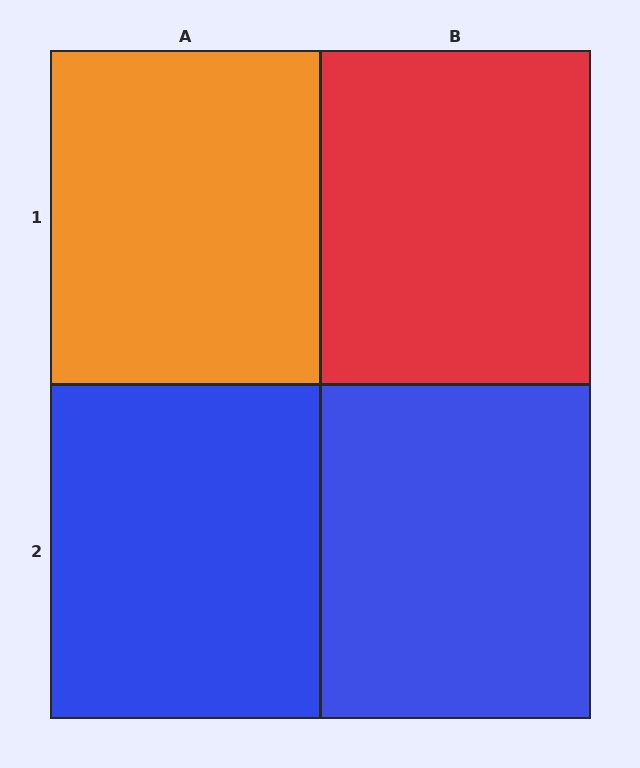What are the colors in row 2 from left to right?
Blue, blue.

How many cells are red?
1 cell is red.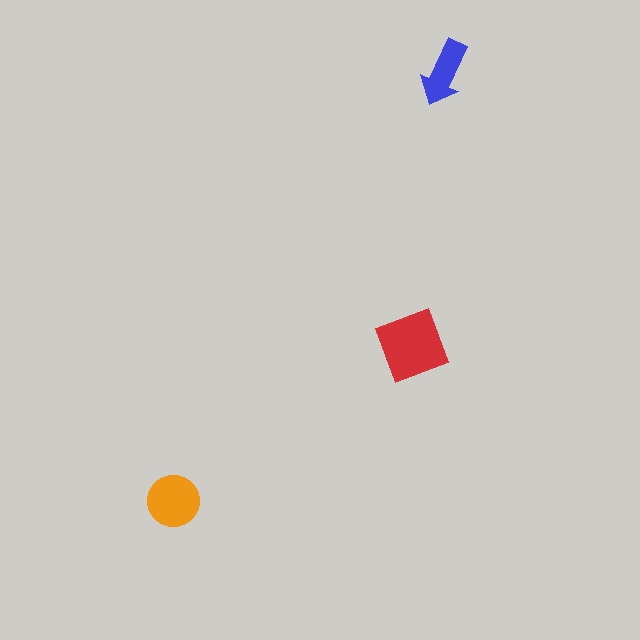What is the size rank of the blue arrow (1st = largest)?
3rd.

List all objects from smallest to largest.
The blue arrow, the orange circle, the red square.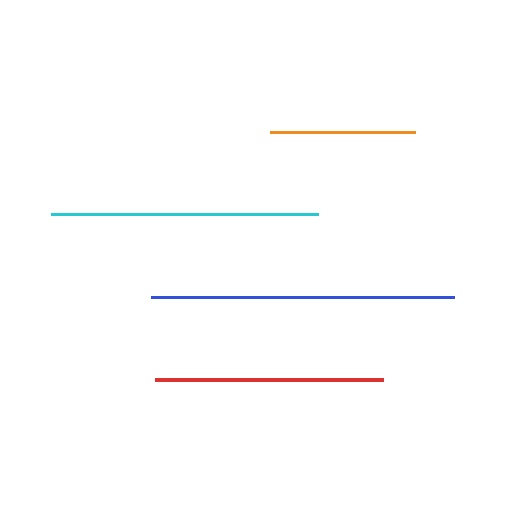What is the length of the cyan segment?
The cyan segment is approximately 268 pixels long.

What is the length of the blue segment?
The blue segment is approximately 303 pixels long.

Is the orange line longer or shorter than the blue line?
The blue line is longer than the orange line.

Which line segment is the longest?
The blue line is the longest at approximately 303 pixels.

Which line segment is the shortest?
The orange line is the shortest at approximately 145 pixels.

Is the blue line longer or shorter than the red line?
The blue line is longer than the red line.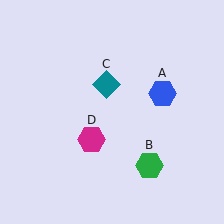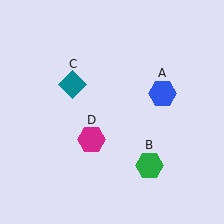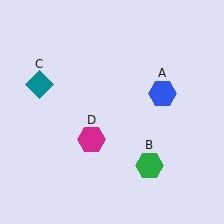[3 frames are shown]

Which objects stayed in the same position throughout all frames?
Blue hexagon (object A) and green hexagon (object B) and magenta hexagon (object D) remained stationary.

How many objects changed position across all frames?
1 object changed position: teal diamond (object C).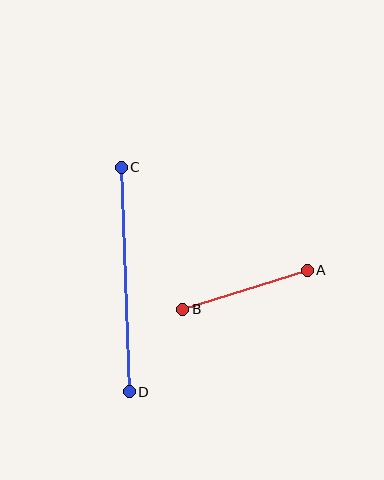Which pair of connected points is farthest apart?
Points C and D are farthest apart.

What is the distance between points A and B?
The distance is approximately 131 pixels.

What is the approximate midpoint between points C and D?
The midpoint is at approximately (125, 279) pixels.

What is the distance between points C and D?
The distance is approximately 224 pixels.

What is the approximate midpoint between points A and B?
The midpoint is at approximately (245, 290) pixels.